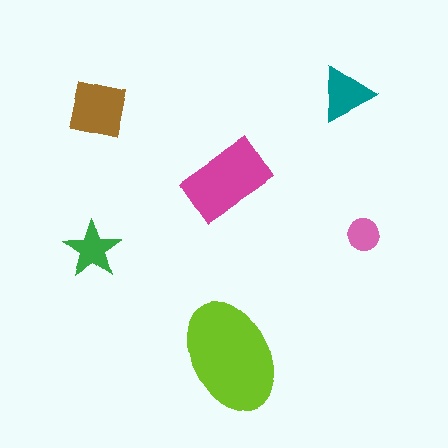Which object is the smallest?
The pink circle.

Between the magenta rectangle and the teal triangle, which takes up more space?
The magenta rectangle.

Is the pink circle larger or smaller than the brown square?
Smaller.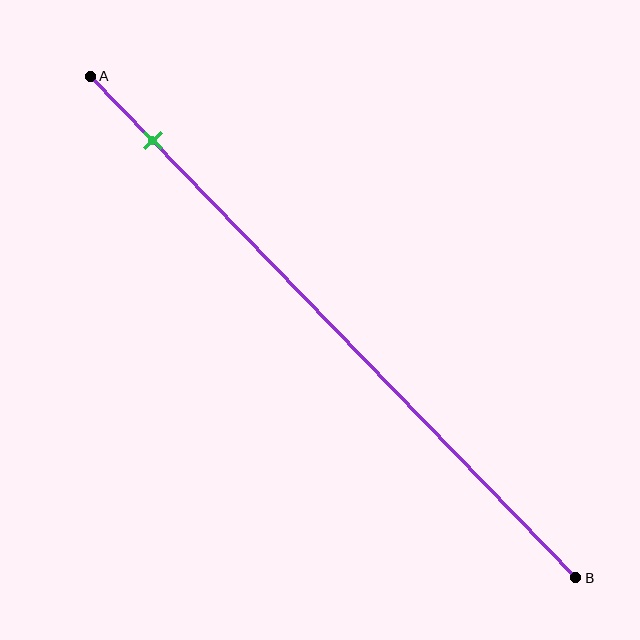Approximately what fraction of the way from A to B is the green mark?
The green mark is approximately 15% of the way from A to B.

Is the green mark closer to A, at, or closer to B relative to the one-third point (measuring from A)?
The green mark is closer to point A than the one-third point of segment AB.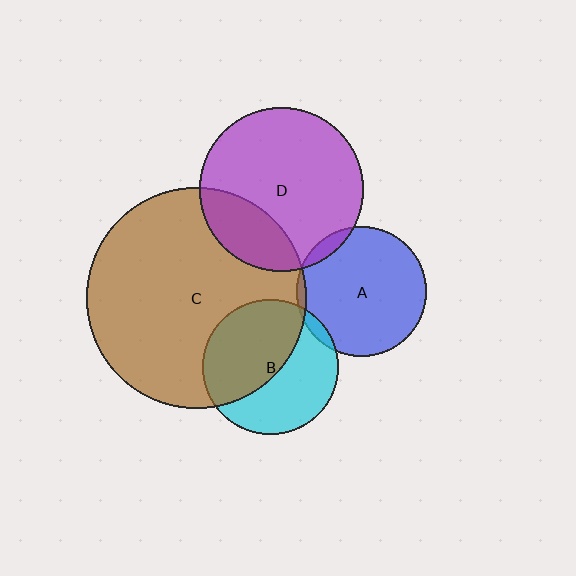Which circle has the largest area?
Circle C (brown).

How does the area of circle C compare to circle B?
Approximately 2.7 times.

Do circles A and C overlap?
Yes.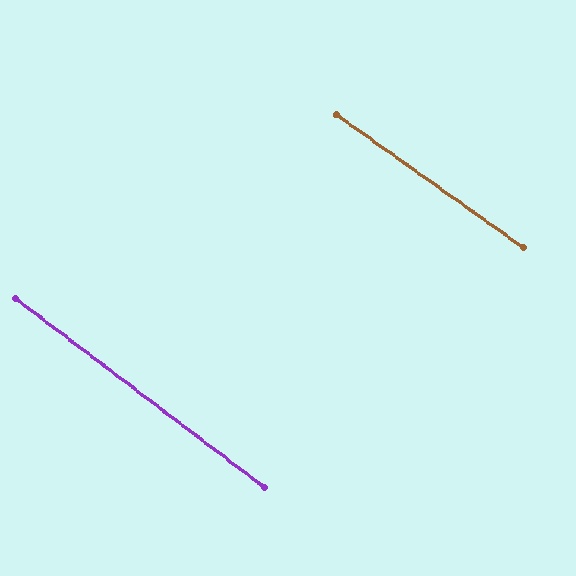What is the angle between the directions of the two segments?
Approximately 2 degrees.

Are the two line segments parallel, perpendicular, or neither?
Parallel — their directions differ by only 1.9°.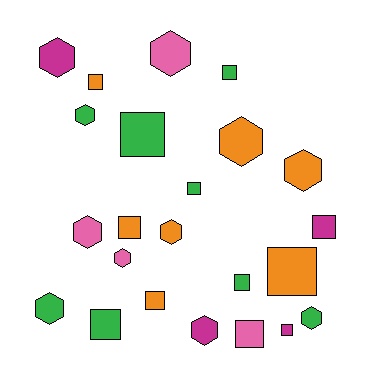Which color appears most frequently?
Green, with 8 objects.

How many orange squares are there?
There are 4 orange squares.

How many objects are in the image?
There are 23 objects.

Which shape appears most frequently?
Square, with 12 objects.